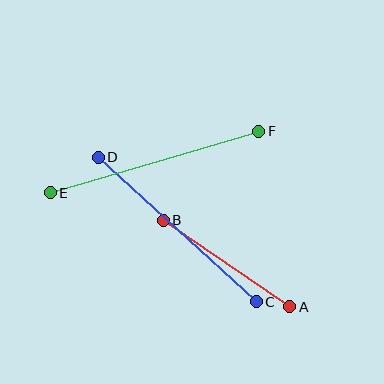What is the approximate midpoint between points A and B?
The midpoint is at approximately (226, 264) pixels.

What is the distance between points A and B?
The distance is approximately 153 pixels.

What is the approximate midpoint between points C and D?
The midpoint is at approximately (177, 229) pixels.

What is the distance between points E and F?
The distance is approximately 217 pixels.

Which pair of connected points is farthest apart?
Points E and F are farthest apart.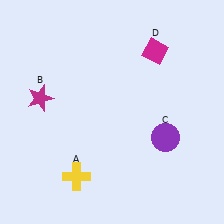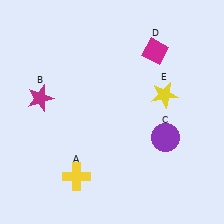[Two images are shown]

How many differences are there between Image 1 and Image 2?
There is 1 difference between the two images.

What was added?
A yellow star (E) was added in Image 2.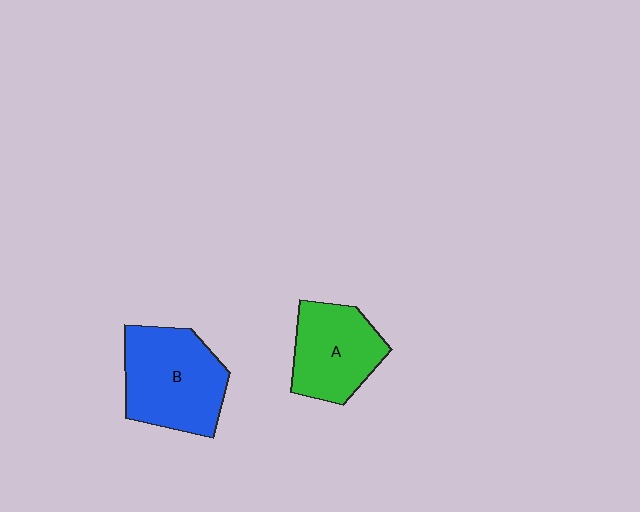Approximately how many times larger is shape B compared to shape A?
Approximately 1.3 times.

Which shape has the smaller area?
Shape A (green).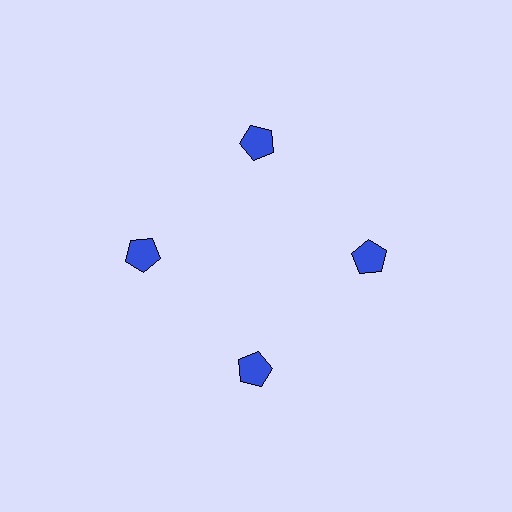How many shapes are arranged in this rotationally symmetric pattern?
There are 4 shapes, arranged in 4 groups of 1.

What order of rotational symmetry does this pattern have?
This pattern has 4-fold rotational symmetry.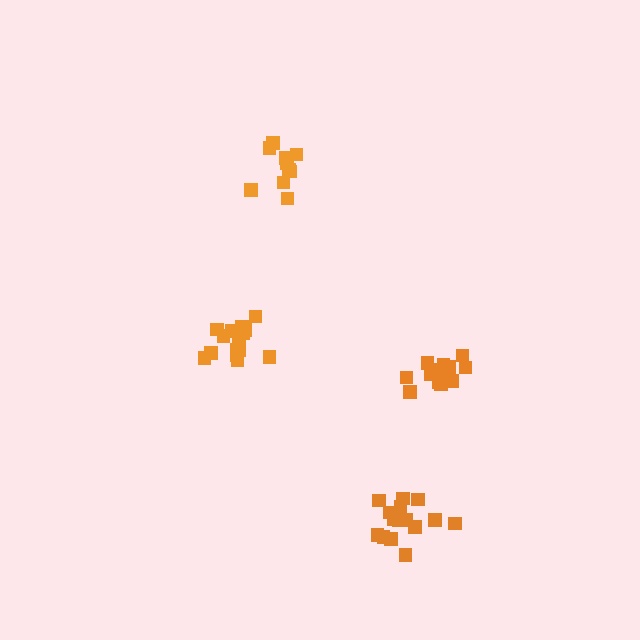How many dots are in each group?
Group 1: 16 dots, Group 2: 11 dots, Group 3: 15 dots, Group 4: 16 dots (58 total).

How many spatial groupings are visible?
There are 4 spatial groupings.